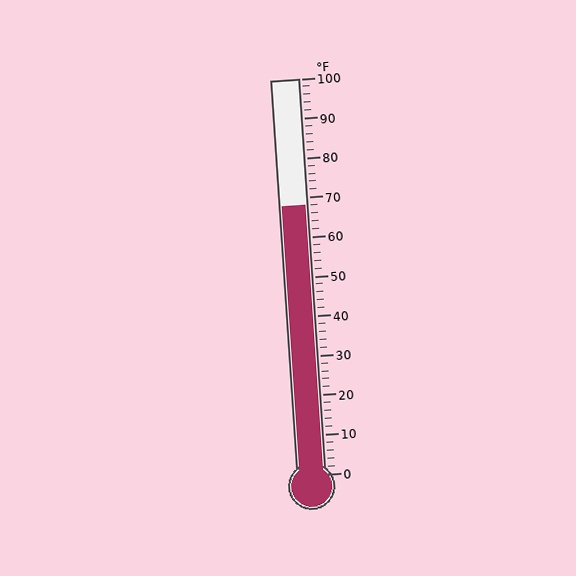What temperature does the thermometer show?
The thermometer shows approximately 68°F.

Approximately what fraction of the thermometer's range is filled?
The thermometer is filled to approximately 70% of its range.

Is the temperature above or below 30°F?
The temperature is above 30°F.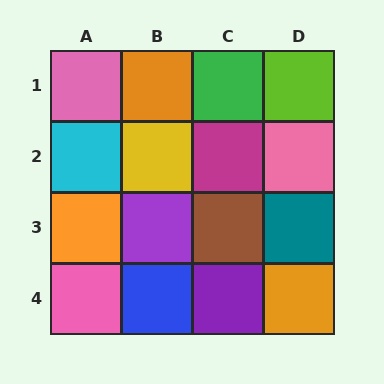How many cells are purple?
2 cells are purple.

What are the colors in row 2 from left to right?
Cyan, yellow, magenta, pink.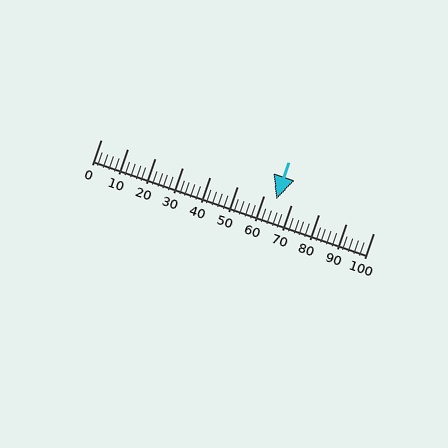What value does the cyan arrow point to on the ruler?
The cyan arrow points to approximately 64.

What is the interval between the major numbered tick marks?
The major tick marks are spaced 10 units apart.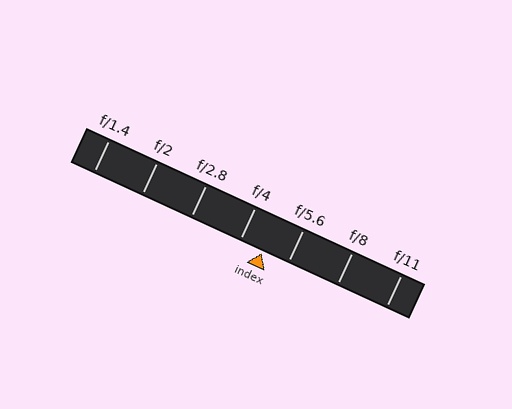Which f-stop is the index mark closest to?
The index mark is closest to f/4.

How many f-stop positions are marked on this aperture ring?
There are 7 f-stop positions marked.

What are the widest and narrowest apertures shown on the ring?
The widest aperture shown is f/1.4 and the narrowest is f/11.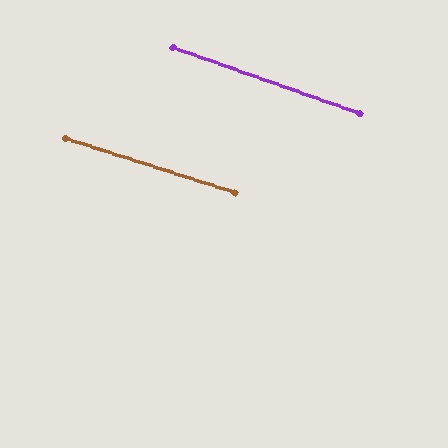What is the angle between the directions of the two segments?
Approximately 1 degree.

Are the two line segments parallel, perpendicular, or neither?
Parallel — their directions differ by only 1.4°.